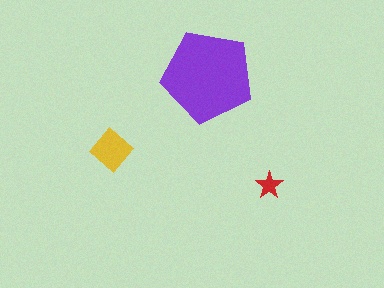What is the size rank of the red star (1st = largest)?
3rd.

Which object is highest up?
The purple pentagon is topmost.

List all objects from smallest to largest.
The red star, the yellow diamond, the purple pentagon.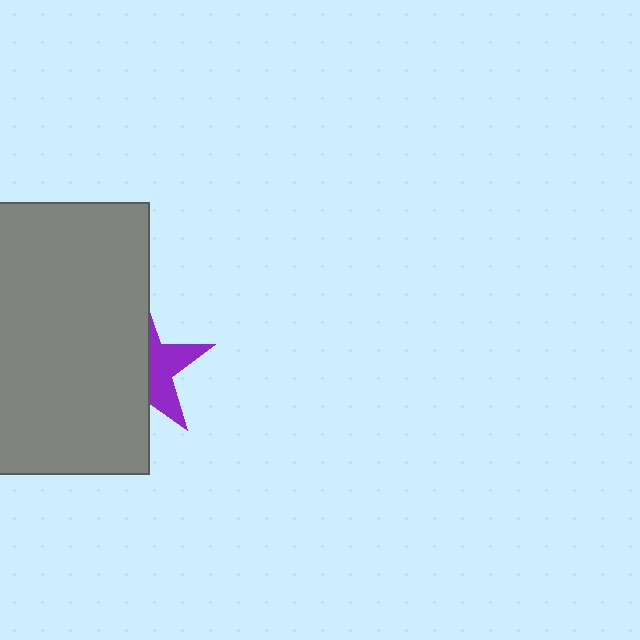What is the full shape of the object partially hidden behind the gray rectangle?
The partially hidden object is a purple star.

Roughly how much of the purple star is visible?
A small part of it is visible (roughly 40%).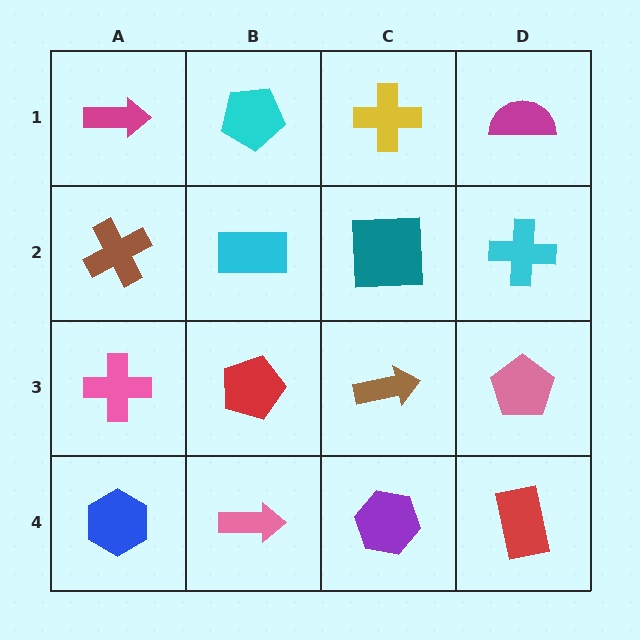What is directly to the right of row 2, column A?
A cyan rectangle.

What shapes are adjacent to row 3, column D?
A cyan cross (row 2, column D), a red rectangle (row 4, column D), a brown arrow (row 3, column C).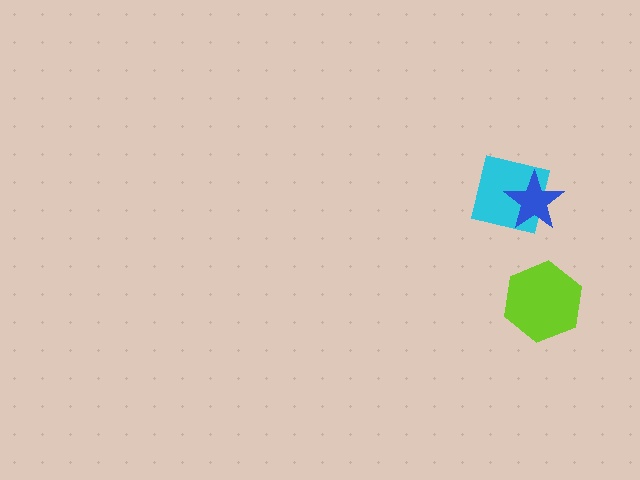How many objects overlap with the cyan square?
1 object overlaps with the cyan square.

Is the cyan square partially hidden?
Yes, it is partially covered by another shape.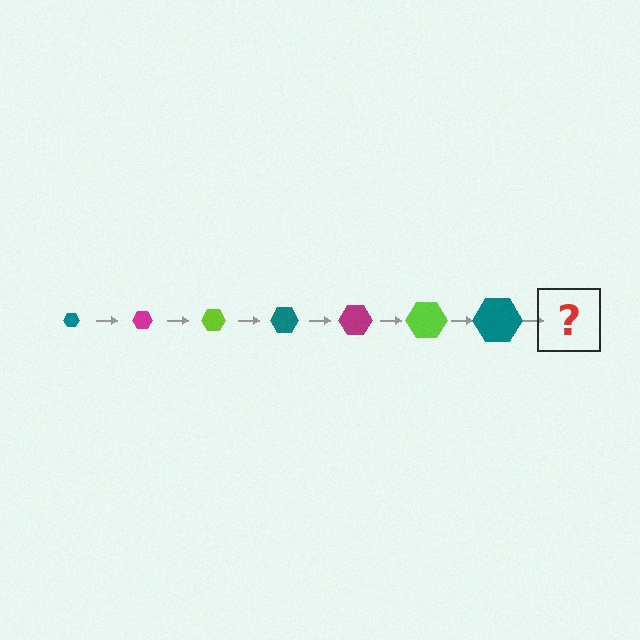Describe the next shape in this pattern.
It should be a magenta hexagon, larger than the previous one.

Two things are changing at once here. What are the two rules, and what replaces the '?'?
The two rules are that the hexagon grows larger each step and the color cycles through teal, magenta, and lime. The '?' should be a magenta hexagon, larger than the previous one.